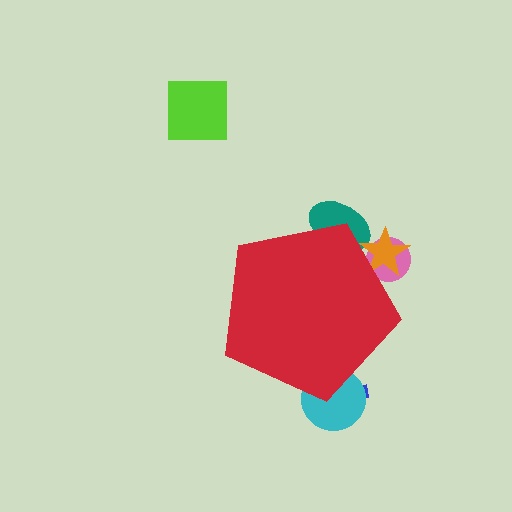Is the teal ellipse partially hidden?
Yes, the teal ellipse is partially hidden behind the red pentagon.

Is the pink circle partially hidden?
Yes, the pink circle is partially hidden behind the red pentagon.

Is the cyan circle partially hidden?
Yes, the cyan circle is partially hidden behind the red pentagon.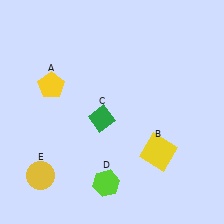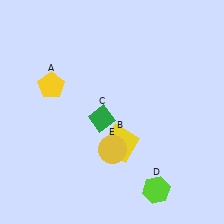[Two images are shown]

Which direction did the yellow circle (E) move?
The yellow circle (E) moved right.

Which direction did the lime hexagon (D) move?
The lime hexagon (D) moved right.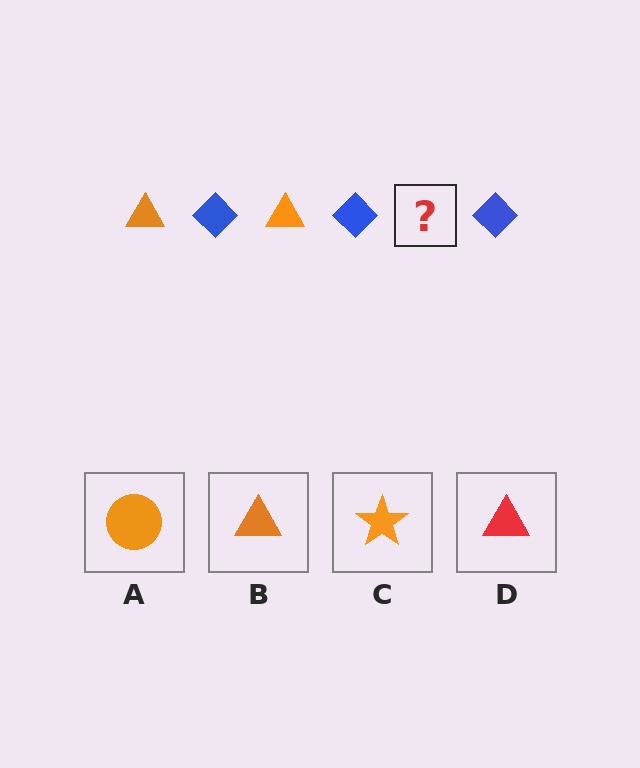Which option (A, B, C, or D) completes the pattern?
B.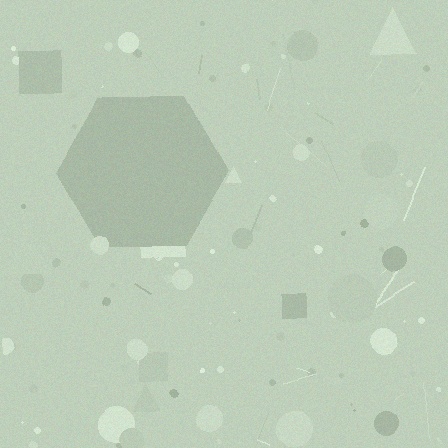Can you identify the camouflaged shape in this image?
The camouflaged shape is a hexagon.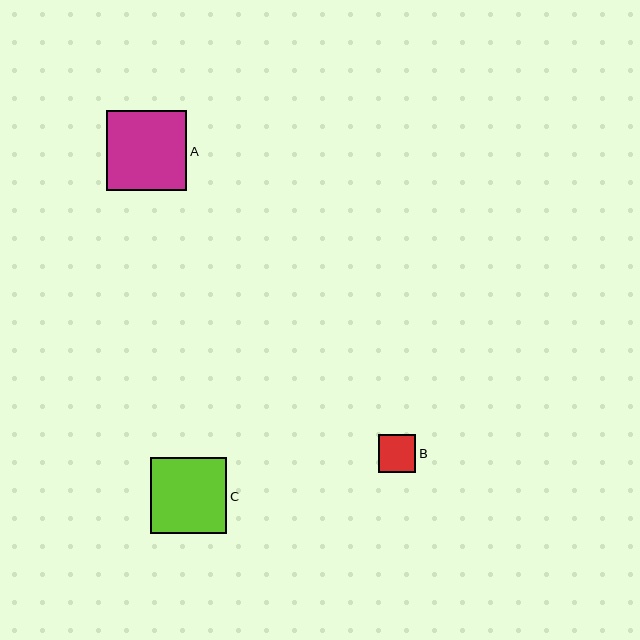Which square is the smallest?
Square B is the smallest with a size of approximately 37 pixels.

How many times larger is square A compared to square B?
Square A is approximately 2.2 times the size of square B.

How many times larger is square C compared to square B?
Square C is approximately 2.0 times the size of square B.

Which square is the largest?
Square A is the largest with a size of approximately 81 pixels.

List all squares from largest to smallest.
From largest to smallest: A, C, B.